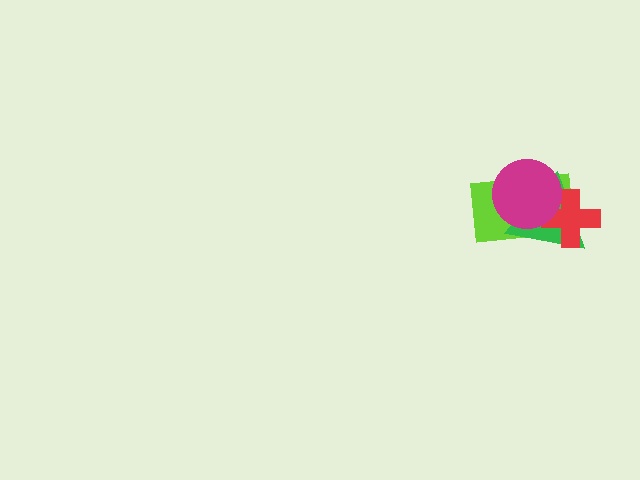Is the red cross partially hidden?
Yes, it is partially covered by another shape.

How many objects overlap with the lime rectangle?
3 objects overlap with the lime rectangle.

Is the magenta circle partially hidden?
No, no other shape covers it.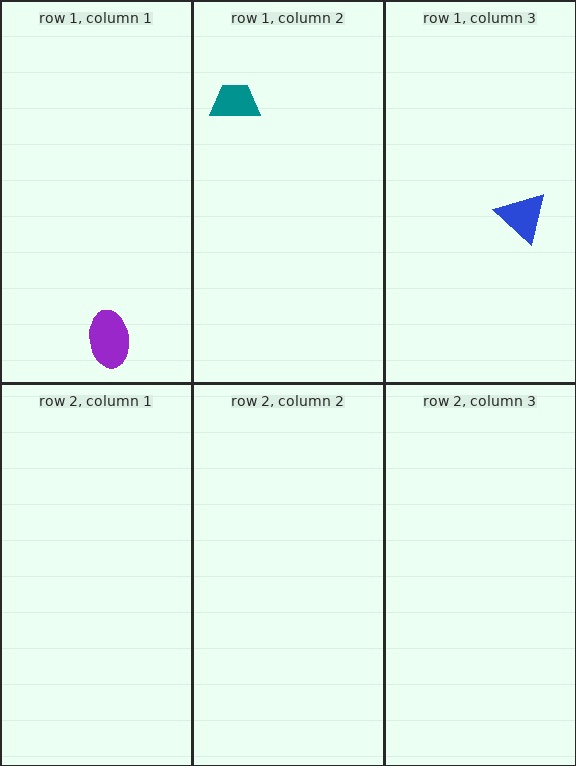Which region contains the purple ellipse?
The row 1, column 1 region.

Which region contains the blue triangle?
The row 1, column 3 region.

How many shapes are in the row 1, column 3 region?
1.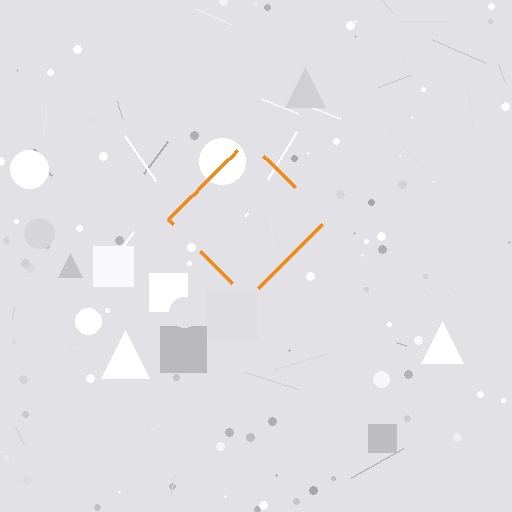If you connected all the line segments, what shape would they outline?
They would outline a diamond.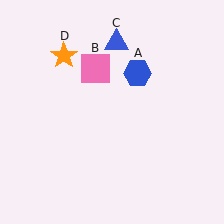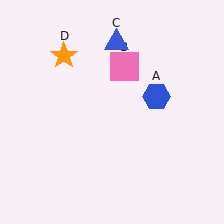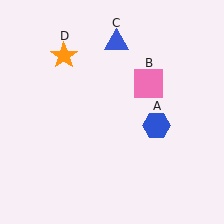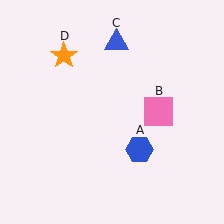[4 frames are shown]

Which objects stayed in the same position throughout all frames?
Blue triangle (object C) and orange star (object D) remained stationary.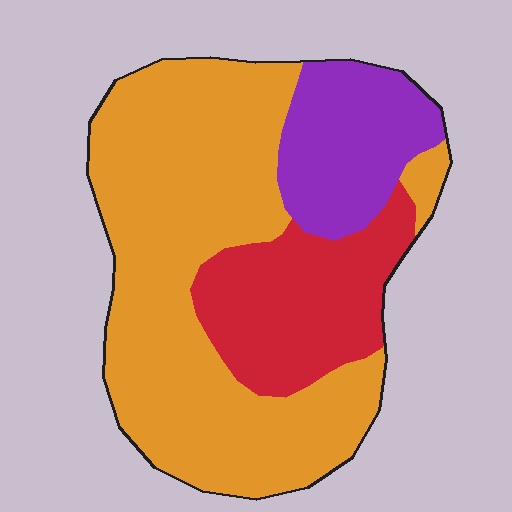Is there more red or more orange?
Orange.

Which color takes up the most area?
Orange, at roughly 60%.